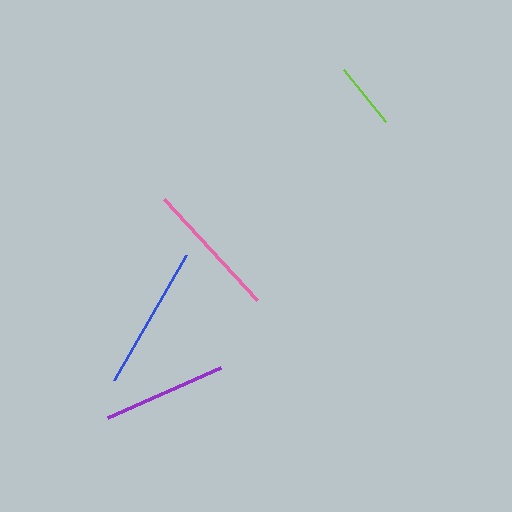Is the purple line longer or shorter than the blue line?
The blue line is longer than the purple line.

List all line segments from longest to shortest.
From longest to shortest: blue, pink, purple, lime.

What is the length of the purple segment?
The purple segment is approximately 123 pixels long.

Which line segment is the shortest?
The lime line is the shortest at approximately 67 pixels.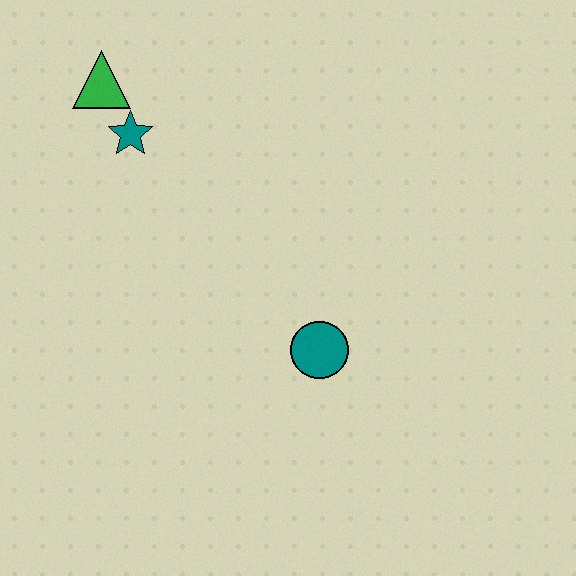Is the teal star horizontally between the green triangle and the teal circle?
Yes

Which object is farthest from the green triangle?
The teal circle is farthest from the green triangle.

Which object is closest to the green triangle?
The teal star is closest to the green triangle.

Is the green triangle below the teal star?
No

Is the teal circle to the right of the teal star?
Yes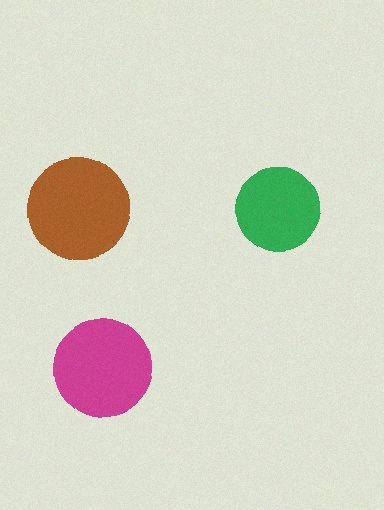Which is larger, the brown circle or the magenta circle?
The brown one.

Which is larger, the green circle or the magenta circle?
The magenta one.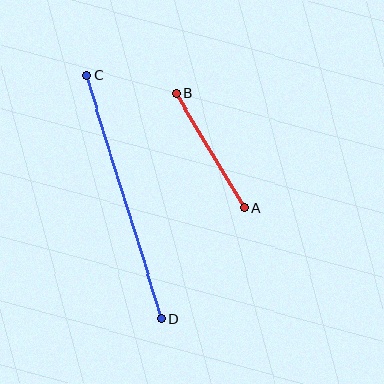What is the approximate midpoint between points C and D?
The midpoint is at approximately (124, 197) pixels.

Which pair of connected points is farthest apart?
Points C and D are farthest apart.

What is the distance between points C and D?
The distance is approximately 254 pixels.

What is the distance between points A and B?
The distance is approximately 134 pixels.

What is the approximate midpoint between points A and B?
The midpoint is at approximately (210, 151) pixels.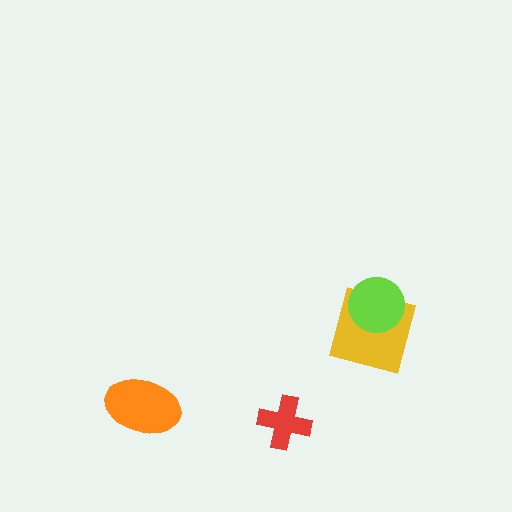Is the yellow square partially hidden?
Yes, it is partially covered by another shape.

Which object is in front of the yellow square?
The lime circle is in front of the yellow square.